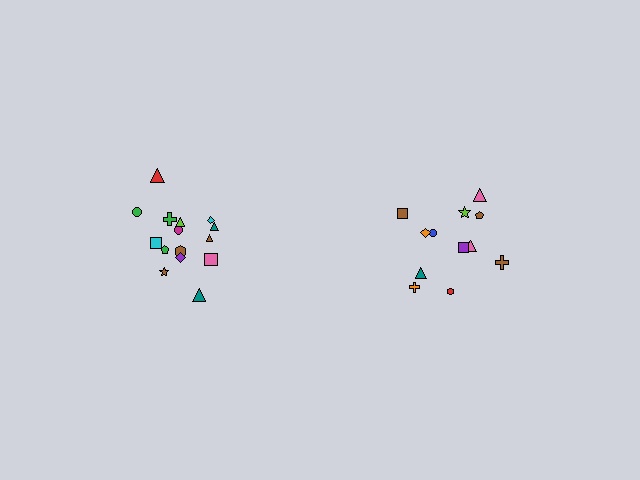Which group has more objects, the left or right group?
The left group.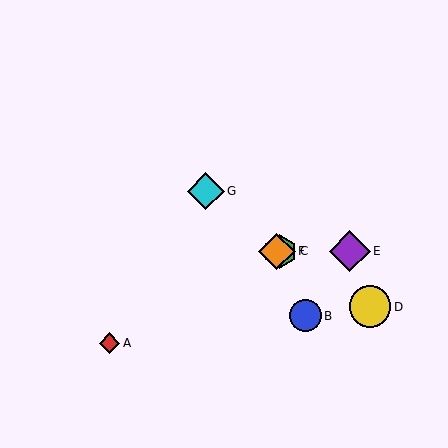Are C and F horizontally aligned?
Yes, both are at y≈251.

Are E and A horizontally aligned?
No, E is at y≈251 and A is at y≈343.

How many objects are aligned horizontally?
3 objects (C, E, F) are aligned horizontally.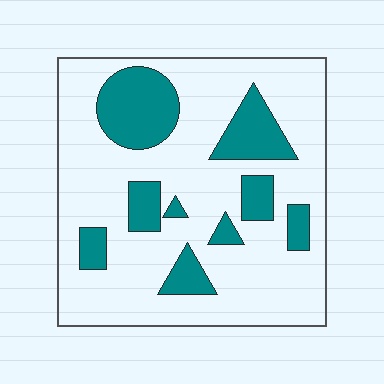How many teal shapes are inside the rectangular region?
9.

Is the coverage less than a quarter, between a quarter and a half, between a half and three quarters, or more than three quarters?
Less than a quarter.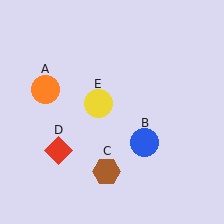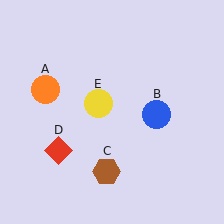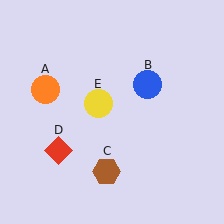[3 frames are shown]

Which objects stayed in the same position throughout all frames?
Orange circle (object A) and brown hexagon (object C) and red diamond (object D) and yellow circle (object E) remained stationary.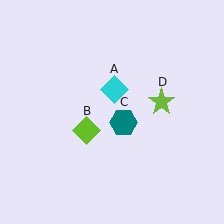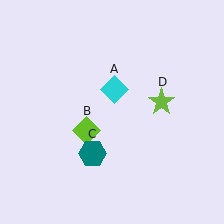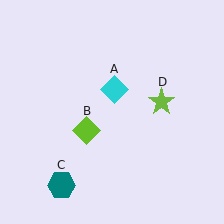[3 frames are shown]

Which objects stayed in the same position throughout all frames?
Cyan diamond (object A) and lime diamond (object B) and lime star (object D) remained stationary.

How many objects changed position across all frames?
1 object changed position: teal hexagon (object C).